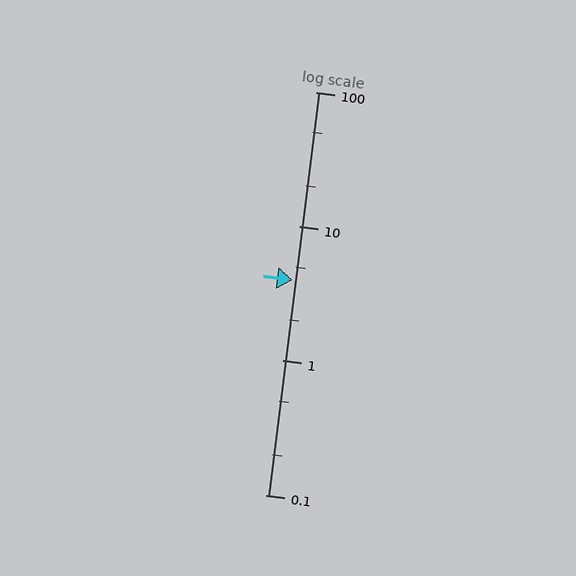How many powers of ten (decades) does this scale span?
The scale spans 3 decades, from 0.1 to 100.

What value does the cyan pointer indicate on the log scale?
The pointer indicates approximately 4.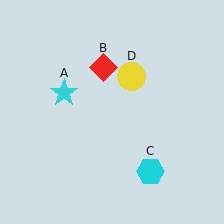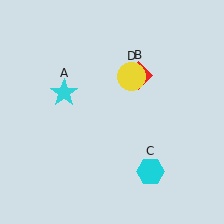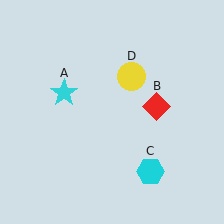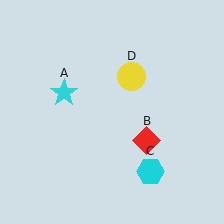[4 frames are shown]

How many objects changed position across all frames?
1 object changed position: red diamond (object B).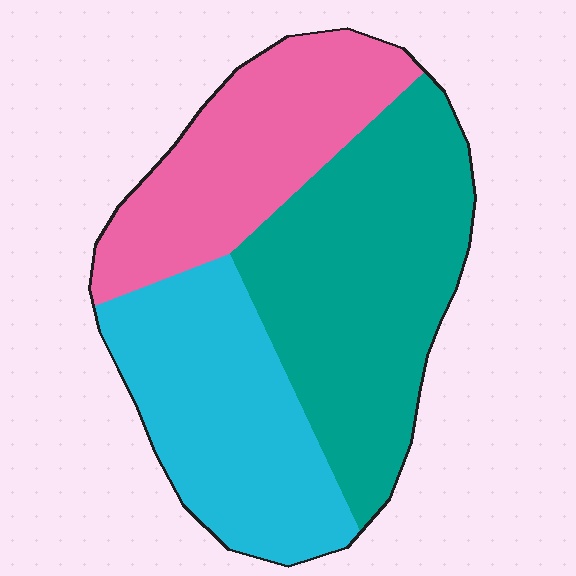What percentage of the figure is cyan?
Cyan covers 31% of the figure.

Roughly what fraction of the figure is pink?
Pink covers 28% of the figure.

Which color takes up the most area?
Teal, at roughly 40%.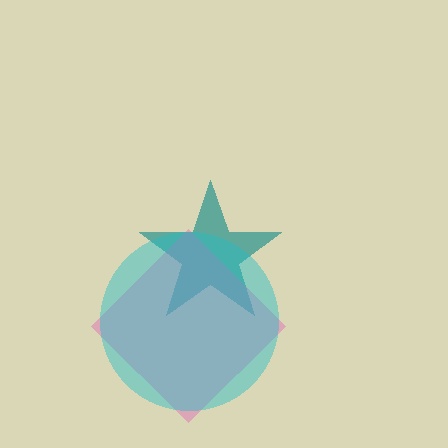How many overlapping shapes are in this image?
There are 3 overlapping shapes in the image.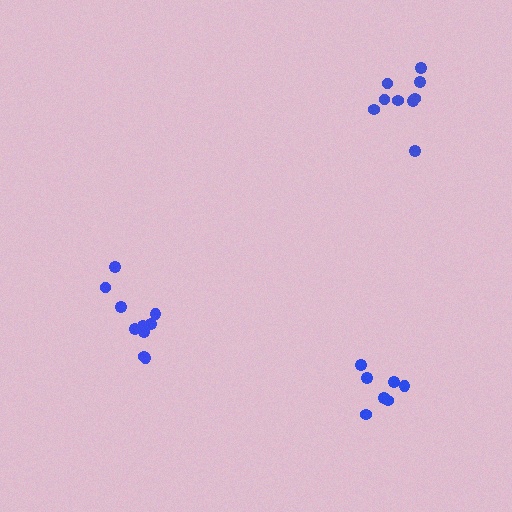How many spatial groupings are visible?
There are 3 spatial groupings.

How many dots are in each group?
Group 1: 9 dots, Group 2: 7 dots, Group 3: 11 dots (27 total).